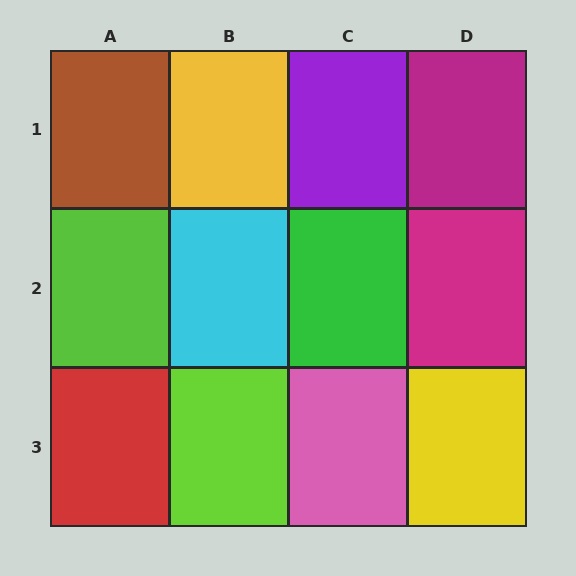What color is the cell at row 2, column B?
Cyan.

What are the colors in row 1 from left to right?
Brown, yellow, purple, magenta.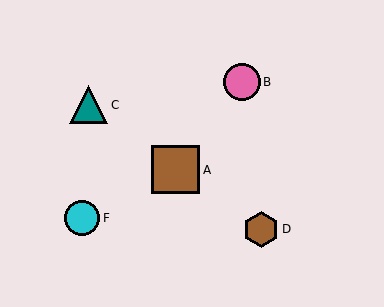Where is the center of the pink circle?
The center of the pink circle is at (242, 82).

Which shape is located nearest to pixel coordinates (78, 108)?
The teal triangle (labeled C) at (89, 105) is nearest to that location.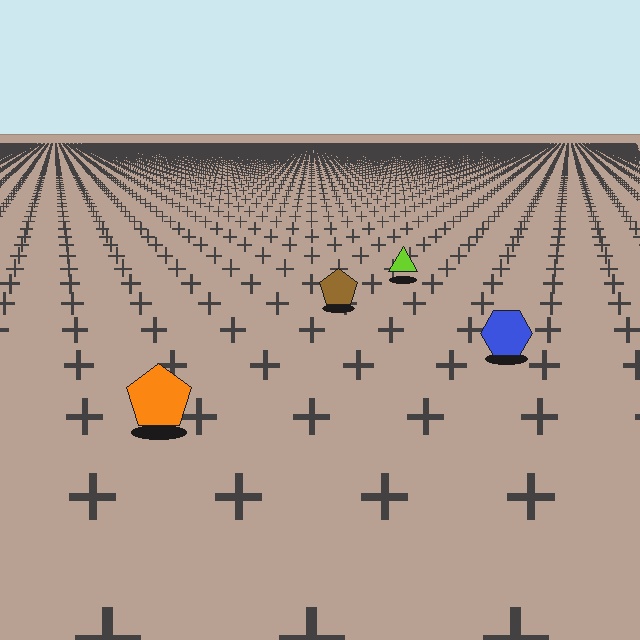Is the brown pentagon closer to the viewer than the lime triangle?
Yes. The brown pentagon is closer — you can tell from the texture gradient: the ground texture is coarser near it.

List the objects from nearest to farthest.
From nearest to farthest: the orange pentagon, the blue hexagon, the brown pentagon, the lime triangle.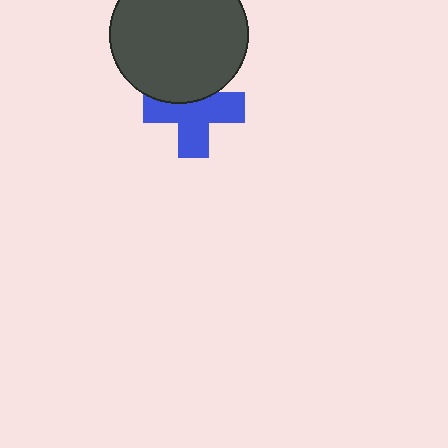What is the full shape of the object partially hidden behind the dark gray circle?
The partially hidden object is a blue cross.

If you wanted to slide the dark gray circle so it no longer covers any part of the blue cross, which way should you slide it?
Slide it up — that is the most direct way to separate the two shapes.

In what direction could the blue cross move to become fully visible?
The blue cross could move down. That would shift it out from behind the dark gray circle entirely.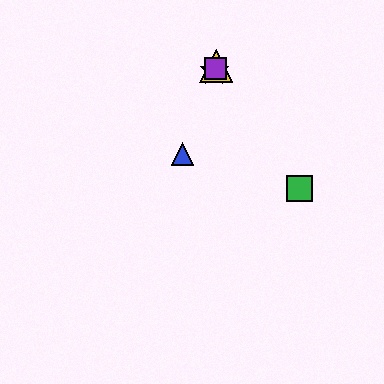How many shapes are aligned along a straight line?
4 shapes (the red star, the blue triangle, the yellow triangle, the purple square) are aligned along a straight line.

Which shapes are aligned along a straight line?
The red star, the blue triangle, the yellow triangle, the purple square are aligned along a straight line.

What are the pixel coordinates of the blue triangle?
The blue triangle is at (182, 154).